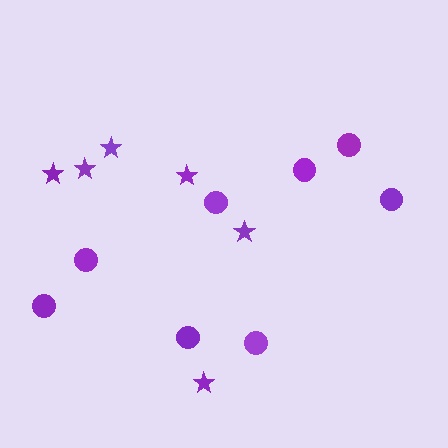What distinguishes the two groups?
There are 2 groups: one group of circles (8) and one group of stars (6).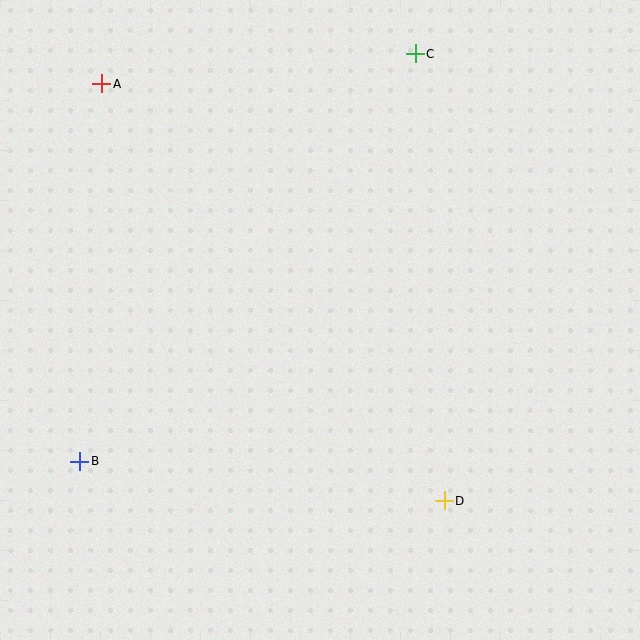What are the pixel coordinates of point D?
Point D is at (444, 501).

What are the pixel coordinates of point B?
Point B is at (80, 461).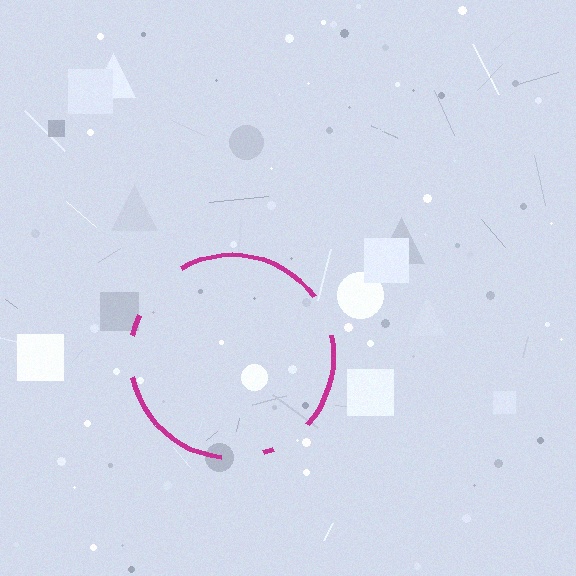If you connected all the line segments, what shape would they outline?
They would outline a circle.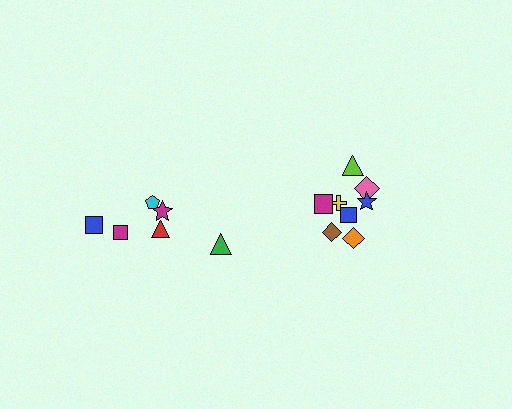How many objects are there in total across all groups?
There are 14 objects.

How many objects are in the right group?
There are 8 objects.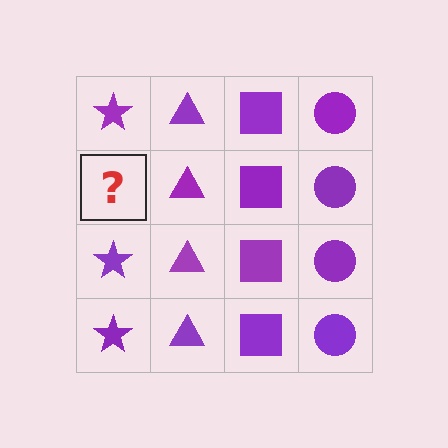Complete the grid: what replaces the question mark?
The question mark should be replaced with a purple star.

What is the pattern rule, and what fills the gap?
The rule is that each column has a consistent shape. The gap should be filled with a purple star.